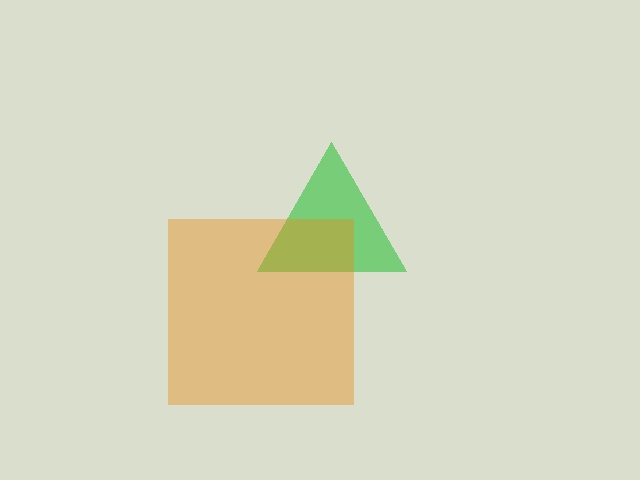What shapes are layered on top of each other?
The layered shapes are: a green triangle, an orange square.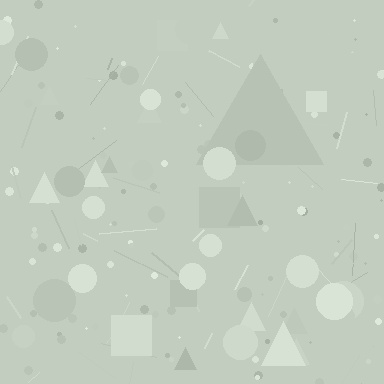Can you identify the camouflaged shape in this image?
The camouflaged shape is a triangle.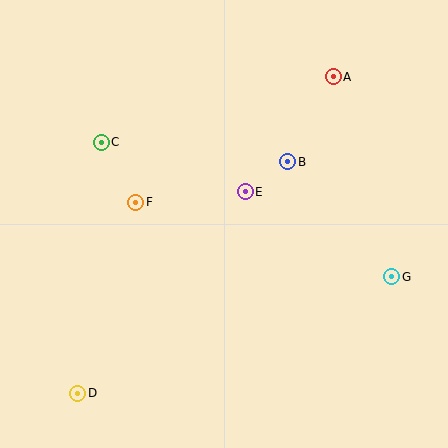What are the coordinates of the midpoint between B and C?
The midpoint between B and C is at (195, 152).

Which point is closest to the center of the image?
Point E at (245, 192) is closest to the center.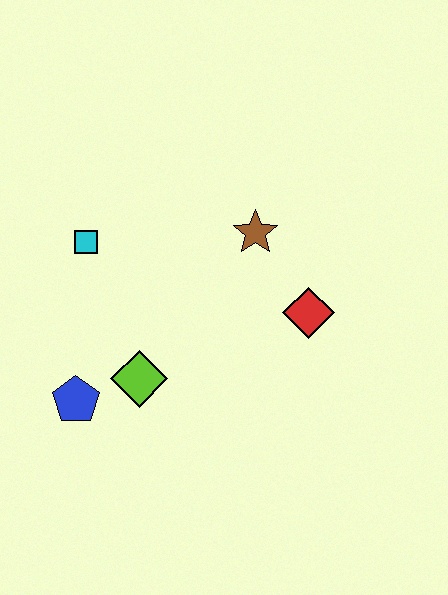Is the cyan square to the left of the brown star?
Yes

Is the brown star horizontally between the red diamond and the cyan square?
Yes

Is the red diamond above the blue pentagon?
Yes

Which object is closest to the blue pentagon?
The lime diamond is closest to the blue pentagon.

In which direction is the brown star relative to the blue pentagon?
The brown star is to the right of the blue pentagon.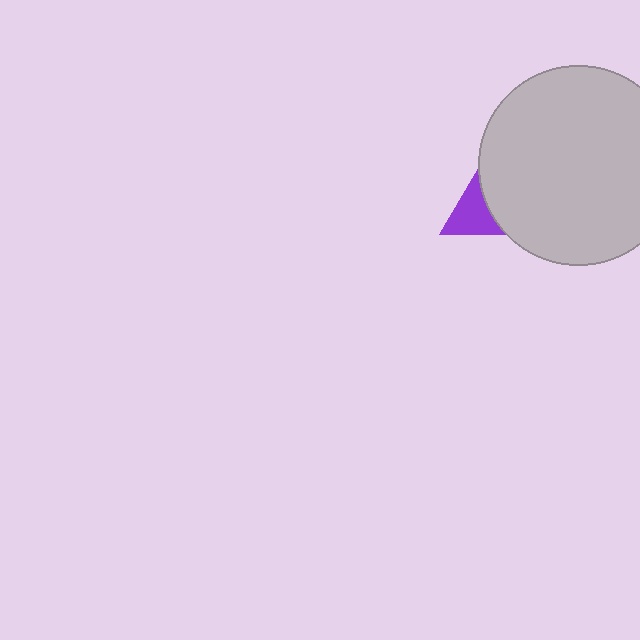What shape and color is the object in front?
The object in front is a light gray circle.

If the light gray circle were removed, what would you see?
You would see the complete purple triangle.